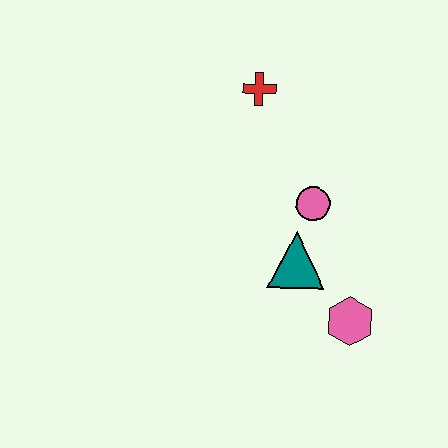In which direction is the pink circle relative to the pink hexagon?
The pink circle is above the pink hexagon.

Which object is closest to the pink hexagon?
The teal triangle is closest to the pink hexagon.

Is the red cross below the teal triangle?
No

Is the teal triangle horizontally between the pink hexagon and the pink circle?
No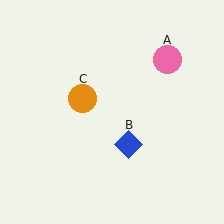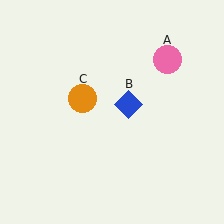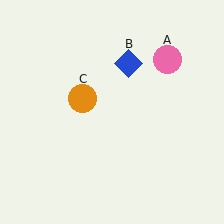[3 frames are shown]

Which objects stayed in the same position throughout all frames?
Pink circle (object A) and orange circle (object C) remained stationary.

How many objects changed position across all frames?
1 object changed position: blue diamond (object B).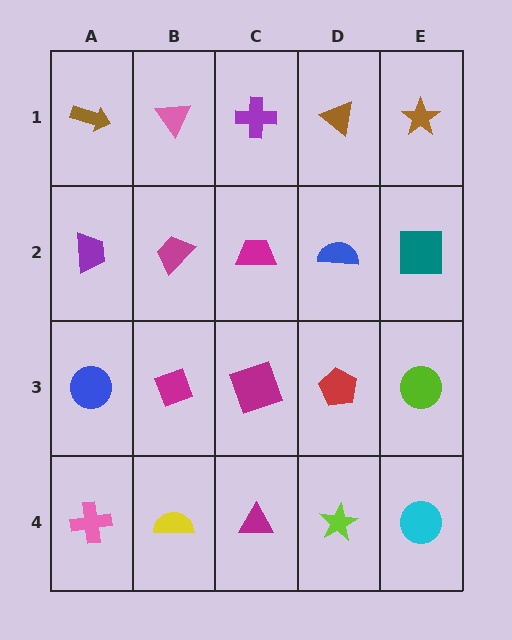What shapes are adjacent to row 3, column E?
A teal square (row 2, column E), a cyan circle (row 4, column E), a red pentagon (row 3, column D).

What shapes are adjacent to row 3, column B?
A magenta trapezoid (row 2, column B), a yellow semicircle (row 4, column B), a blue circle (row 3, column A), a magenta square (row 3, column C).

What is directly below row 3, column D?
A lime star.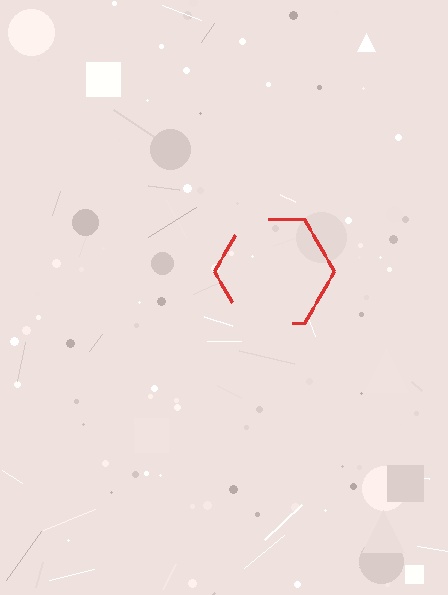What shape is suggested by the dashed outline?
The dashed outline suggests a hexagon.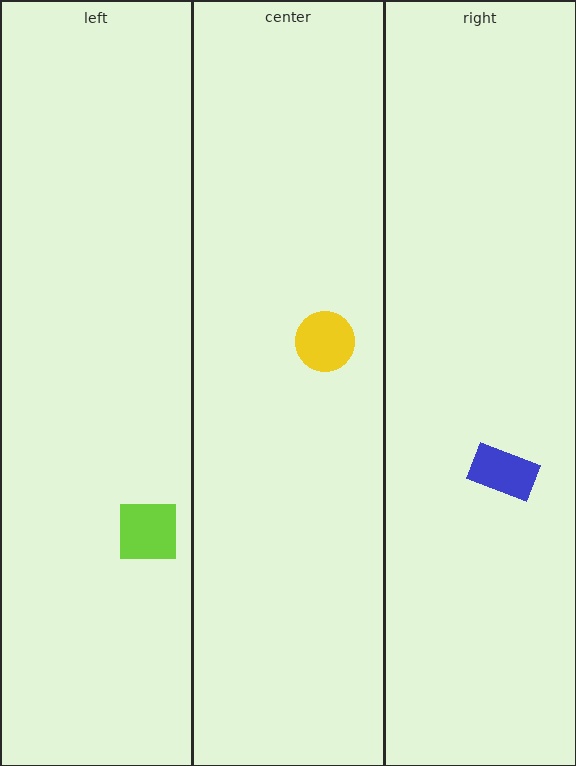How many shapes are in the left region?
1.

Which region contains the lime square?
The left region.